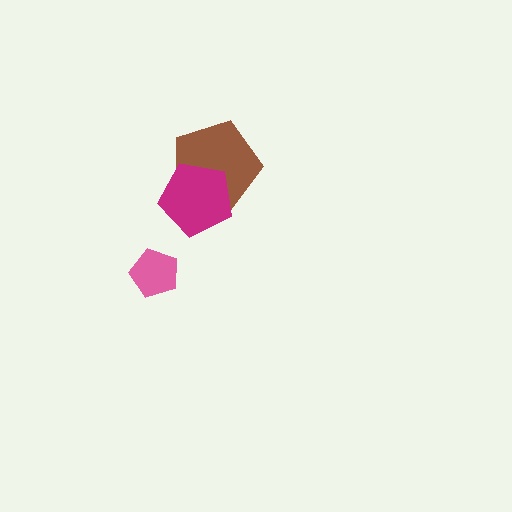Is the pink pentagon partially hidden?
No, no other shape covers it.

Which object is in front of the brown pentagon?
The magenta pentagon is in front of the brown pentagon.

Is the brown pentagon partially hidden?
Yes, it is partially covered by another shape.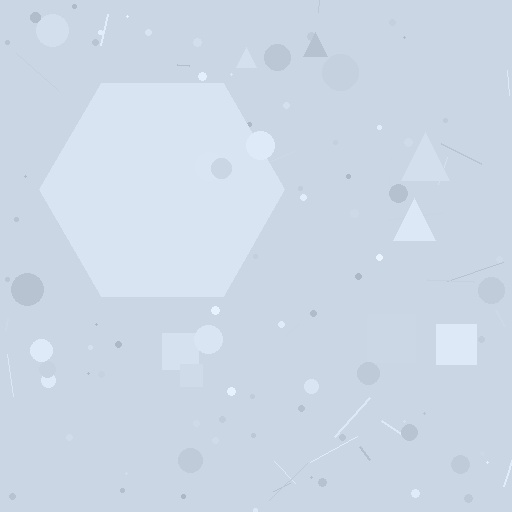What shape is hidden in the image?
A hexagon is hidden in the image.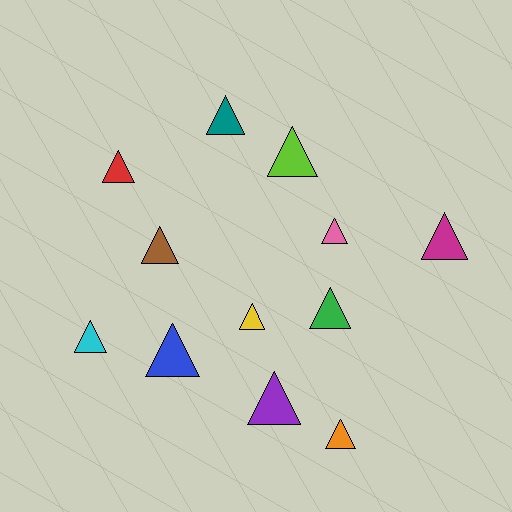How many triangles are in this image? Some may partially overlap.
There are 12 triangles.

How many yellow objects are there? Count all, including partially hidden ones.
There is 1 yellow object.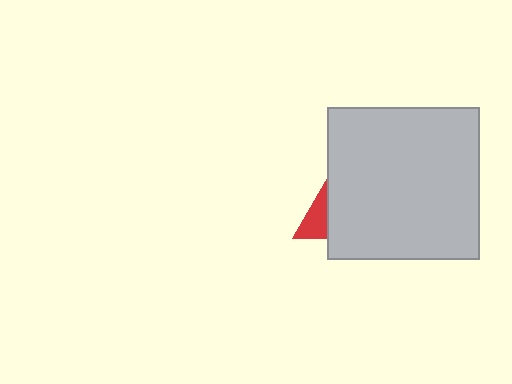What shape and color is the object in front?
The object in front is a light gray square.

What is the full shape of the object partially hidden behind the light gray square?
The partially hidden object is a red triangle.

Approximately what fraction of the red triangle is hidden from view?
Roughly 68% of the red triangle is hidden behind the light gray square.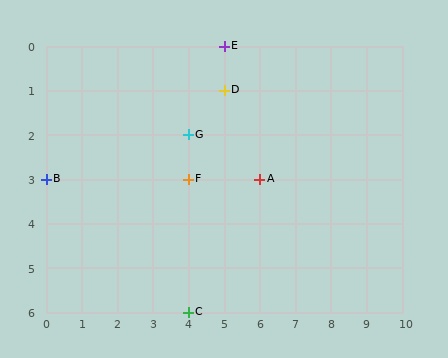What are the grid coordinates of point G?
Point G is at grid coordinates (4, 2).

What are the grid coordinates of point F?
Point F is at grid coordinates (4, 3).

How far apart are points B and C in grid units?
Points B and C are 4 columns and 3 rows apart (about 5.0 grid units diagonally).